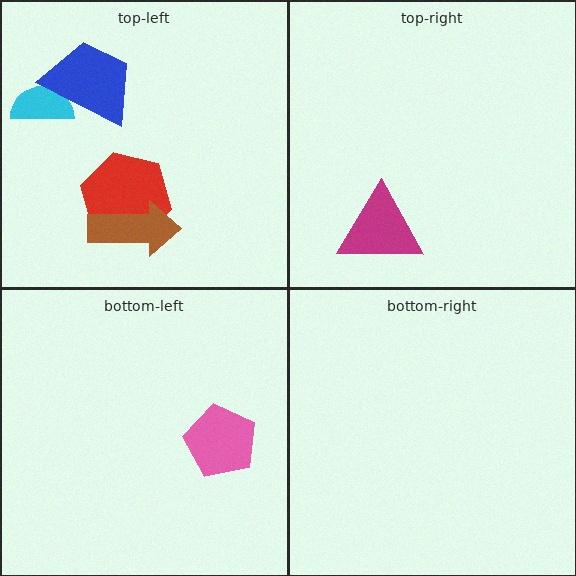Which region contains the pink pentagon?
The bottom-left region.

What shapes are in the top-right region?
The magenta triangle.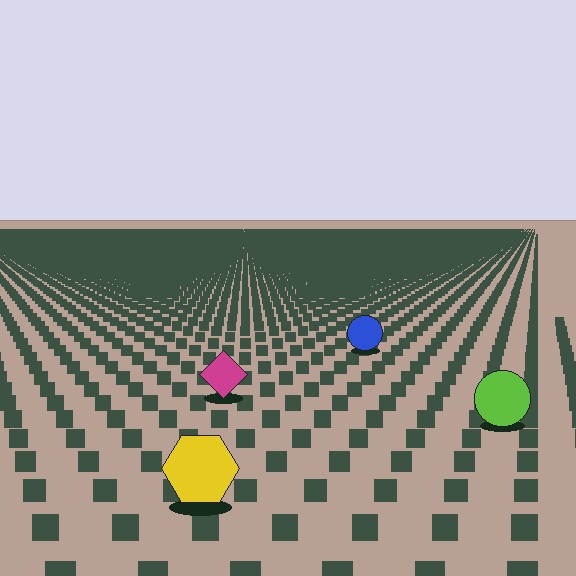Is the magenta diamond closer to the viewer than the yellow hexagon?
No. The yellow hexagon is closer — you can tell from the texture gradient: the ground texture is coarser near it.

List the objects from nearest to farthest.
From nearest to farthest: the yellow hexagon, the lime circle, the magenta diamond, the blue circle.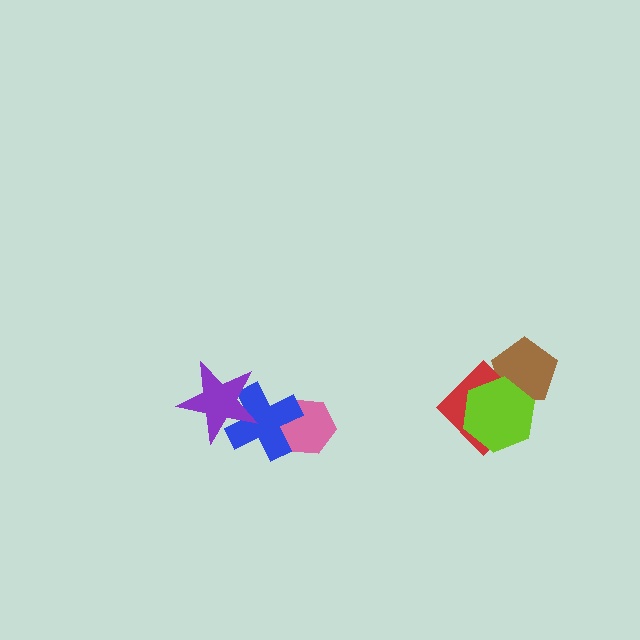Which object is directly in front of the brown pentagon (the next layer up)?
The red diamond is directly in front of the brown pentagon.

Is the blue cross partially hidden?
Yes, it is partially covered by another shape.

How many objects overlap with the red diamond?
2 objects overlap with the red diamond.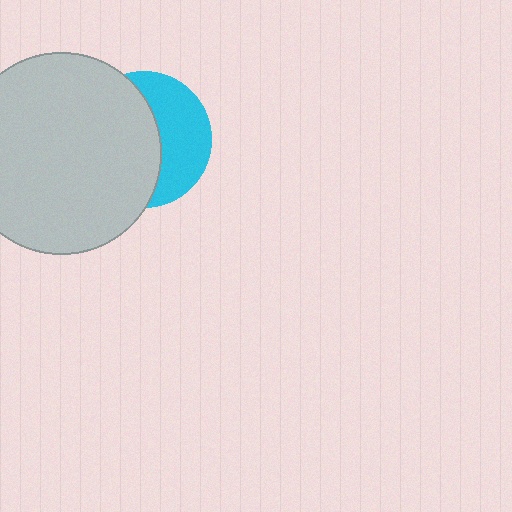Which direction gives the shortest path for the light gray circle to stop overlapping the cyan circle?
Moving left gives the shortest separation.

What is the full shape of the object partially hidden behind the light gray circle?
The partially hidden object is a cyan circle.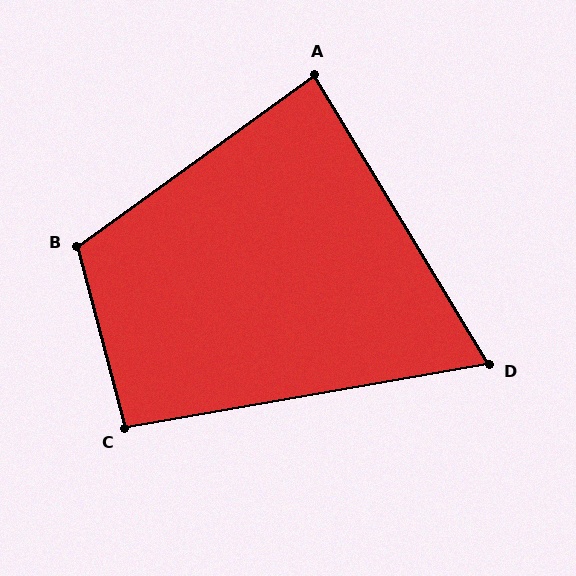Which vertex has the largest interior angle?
B, at approximately 111 degrees.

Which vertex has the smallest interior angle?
D, at approximately 69 degrees.